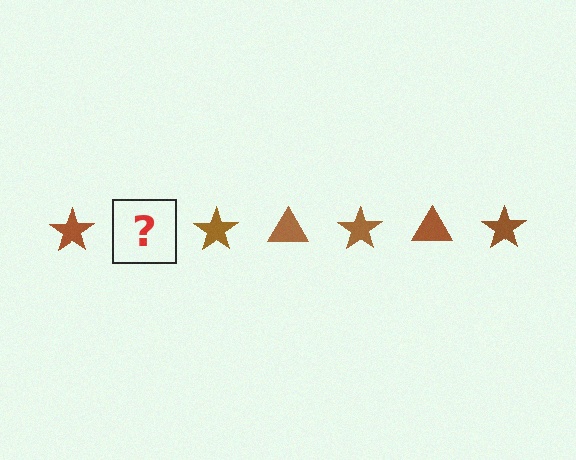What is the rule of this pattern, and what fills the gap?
The rule is that the pattern cycles through star, triangle shapes in brown. The gap should be filled with a brown triangle.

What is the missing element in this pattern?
The missing element is a brown triangle.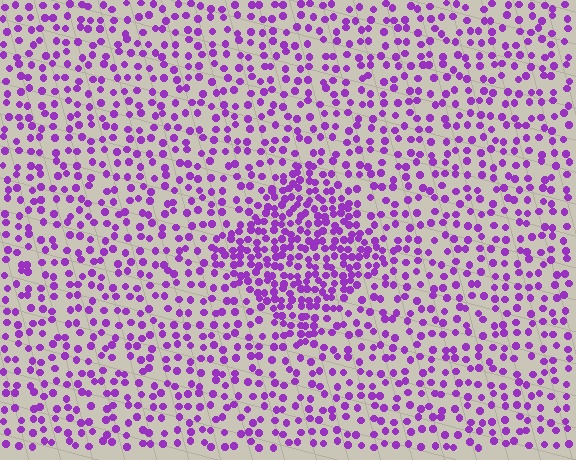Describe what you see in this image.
The image contains small purple elements arranged at two different densities. A diamond-shaped region is visible where the elements are more densely packed than the surrounding area.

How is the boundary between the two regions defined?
The boundary is defined by a change in element density (approximately 2.1x ratio). All elements are the same color, size, and shape.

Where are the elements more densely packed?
The elements are more densely packed inside the diamond boundary.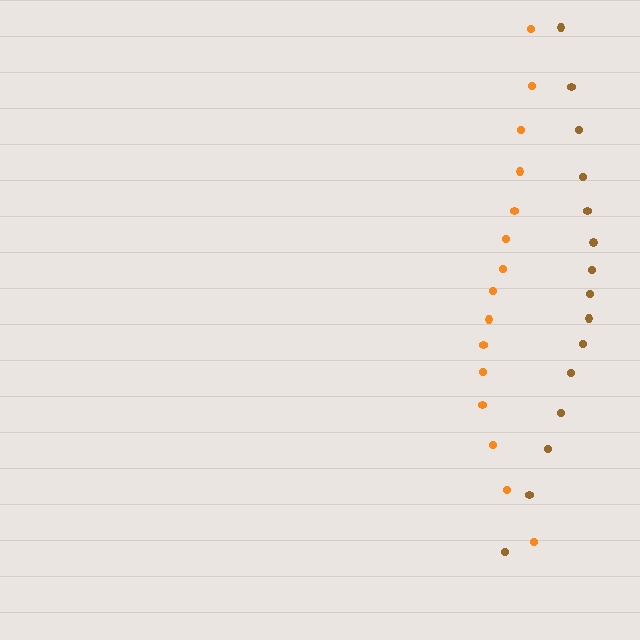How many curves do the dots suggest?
There are 2 distinct paths.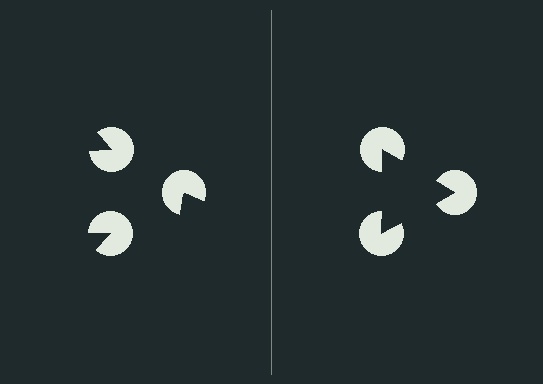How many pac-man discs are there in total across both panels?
6 — 3 on each side.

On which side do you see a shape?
An illusory triangle appears on the right side. On the left side the wedge cuts are rotated, so no coherent shape forms.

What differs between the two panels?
The pac-man discs are positioned identically on both sides; only the wedge orientations differ. On the right they align to a triangle; on the left they are misaligned.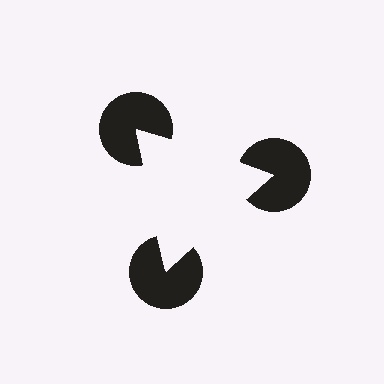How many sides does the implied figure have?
3 sides.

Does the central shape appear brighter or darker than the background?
It typically appears slightly brighter than the background, even though no actual brightness change is drawn.